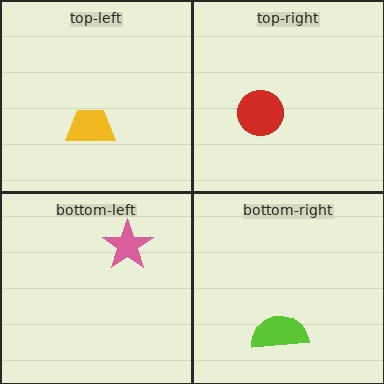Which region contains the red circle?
The top-right region.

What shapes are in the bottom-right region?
The lime semicircle.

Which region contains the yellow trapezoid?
The top-left region.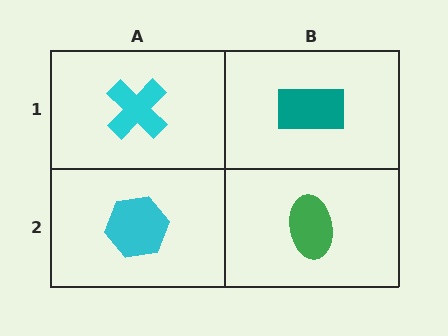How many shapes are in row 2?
2 shapes.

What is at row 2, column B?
A green ellipse.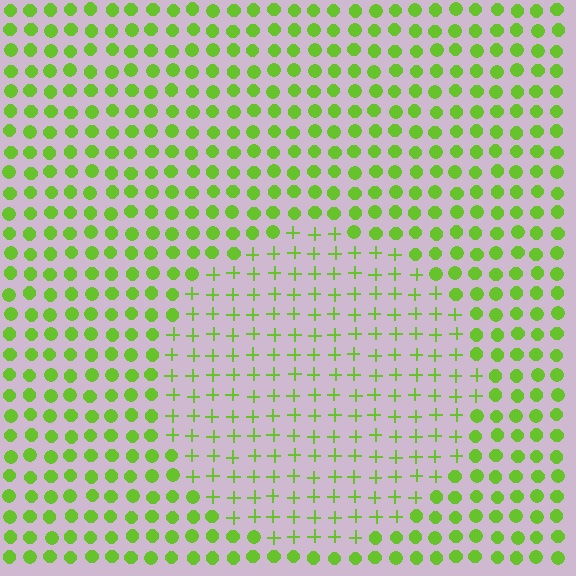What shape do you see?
I see a circle.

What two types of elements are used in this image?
The image uses plus signs inside the circle region and circles outside it.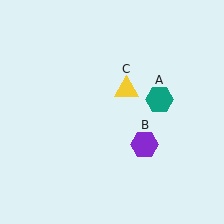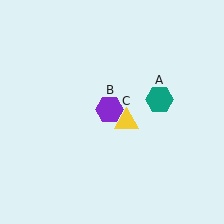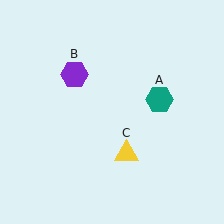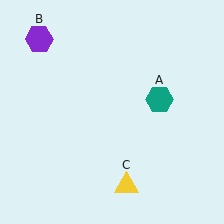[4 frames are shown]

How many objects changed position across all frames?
2 objects changed position: purple hexagon (object B), yellow triangle (object C).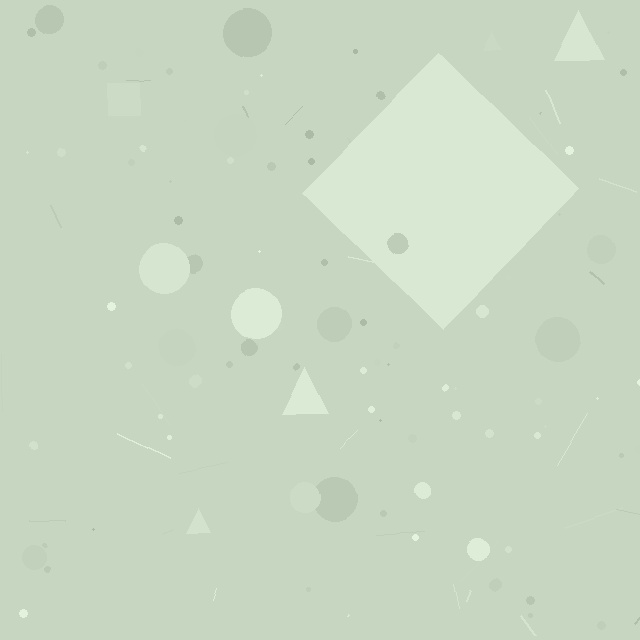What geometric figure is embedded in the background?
A diamond is embedded in the background.